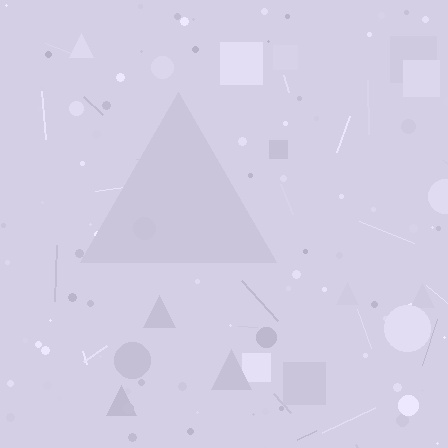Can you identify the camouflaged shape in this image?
The camouflaged shape is a triangle.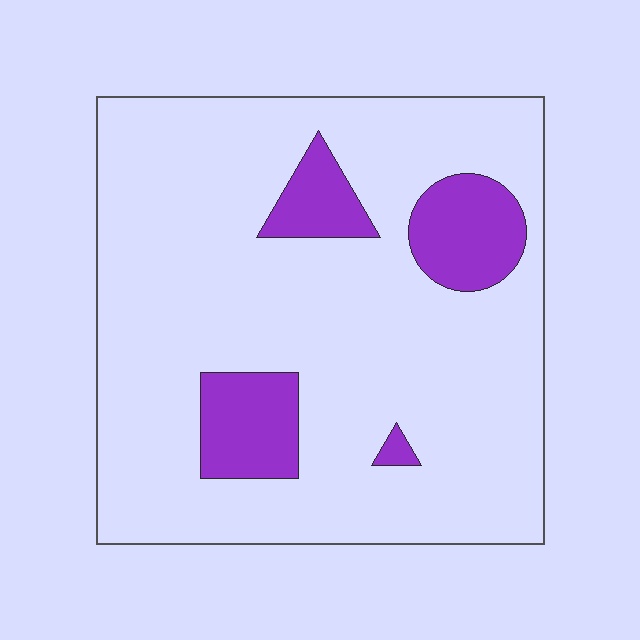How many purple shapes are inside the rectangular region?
4.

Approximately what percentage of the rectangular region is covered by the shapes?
Approximately 15%.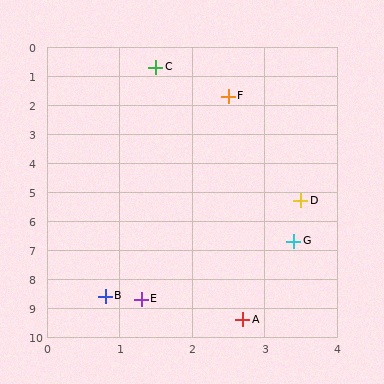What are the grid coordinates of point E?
Point E is at approximately (1.3, 8.7).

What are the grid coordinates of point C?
Point C is at approximately (1.5, 0.7).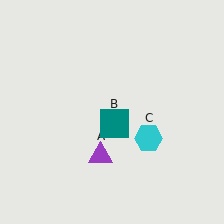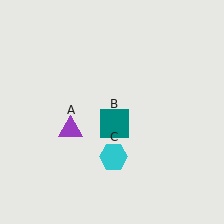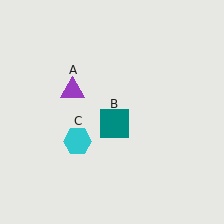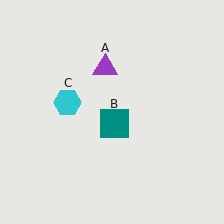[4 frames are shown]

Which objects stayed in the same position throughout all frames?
Teal square (object B) remained stationary.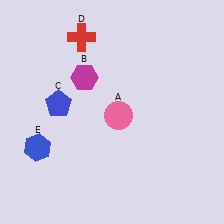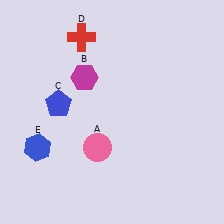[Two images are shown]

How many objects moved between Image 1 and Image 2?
1 object moved between the two images.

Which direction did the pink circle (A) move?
The pink circle (A) moved down.